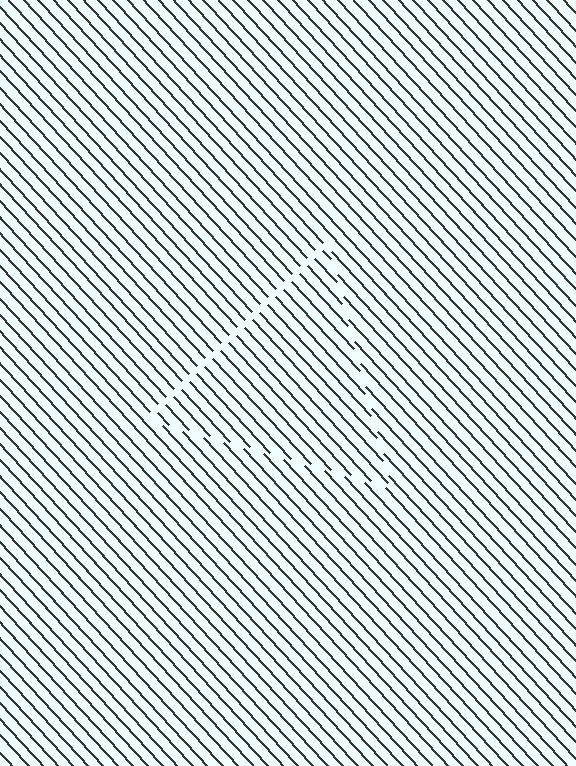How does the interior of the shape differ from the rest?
The interior of the shape contains the same grating, shifted by half a period — the contour is defined by the phase discontinuity where line-ends from the inner and outer gratings abut.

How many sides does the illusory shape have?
3 sides — the line-ends trace a triangle.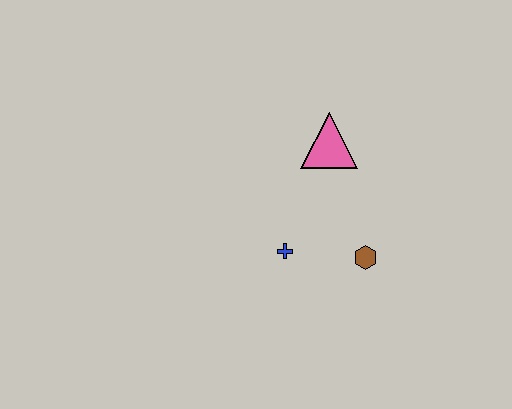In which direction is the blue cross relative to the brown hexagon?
The blue cross is to the left of the brown hexagon.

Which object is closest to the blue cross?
The brown hexagon is closest to the blue cross.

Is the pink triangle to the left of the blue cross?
No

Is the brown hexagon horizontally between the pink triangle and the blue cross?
No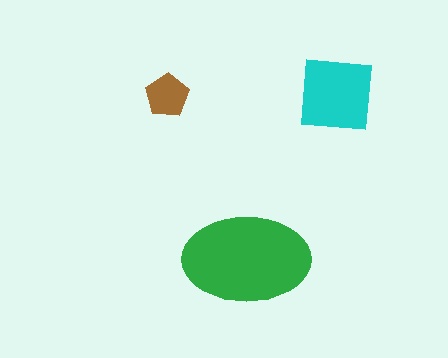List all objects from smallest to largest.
The brown pentagon, the cyan square, the green ellipse.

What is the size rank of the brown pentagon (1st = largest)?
3rd.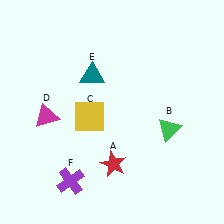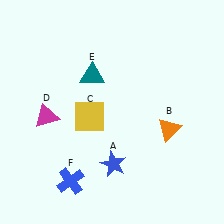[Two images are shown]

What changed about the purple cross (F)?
In Image 1, F is purple. In Image 2, it changed to blue.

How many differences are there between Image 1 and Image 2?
There are 3 differences between the two images.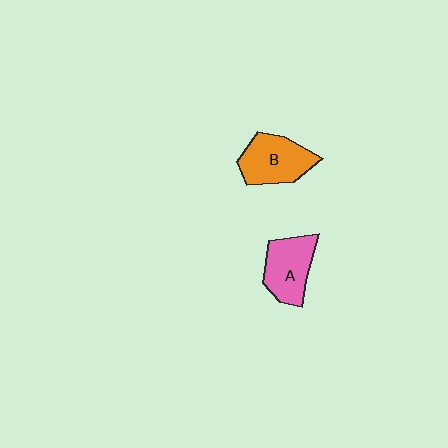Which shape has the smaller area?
Shape A (pink).